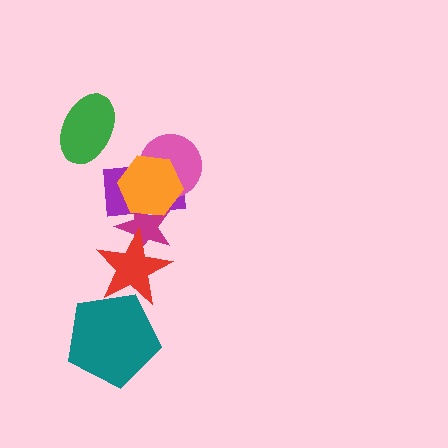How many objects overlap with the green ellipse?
0 objects overlap with the green ellipse.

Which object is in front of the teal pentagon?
The red star is in front of the teal pentagon.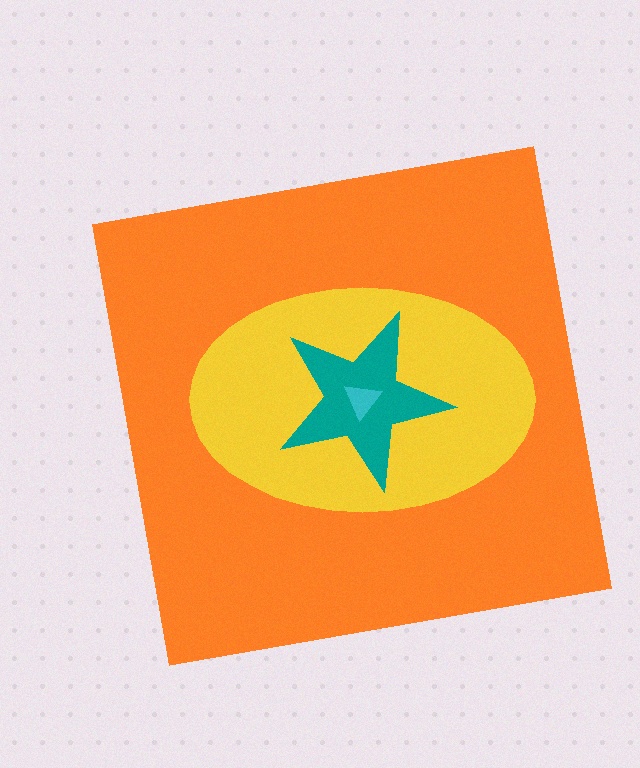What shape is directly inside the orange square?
The yellow ellipse.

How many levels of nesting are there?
4.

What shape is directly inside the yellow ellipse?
The teal star.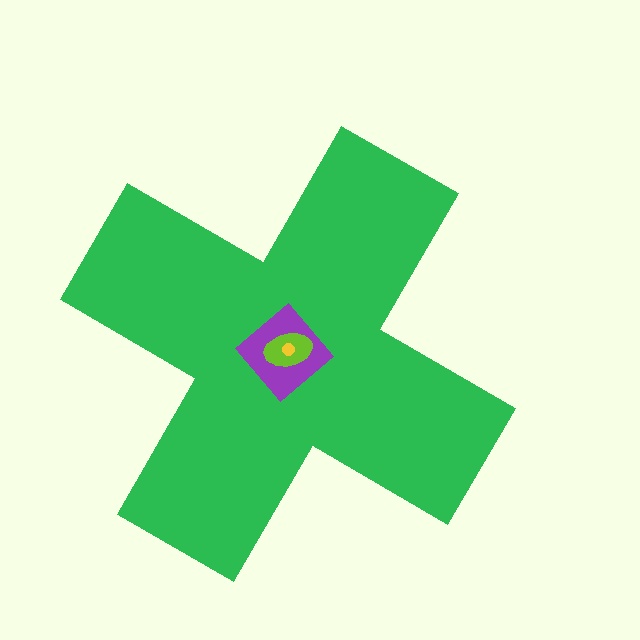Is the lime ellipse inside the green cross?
Yes.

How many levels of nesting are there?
4.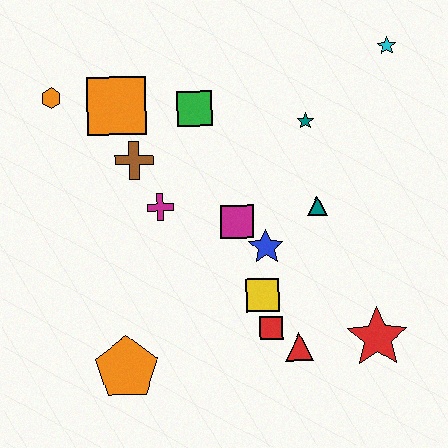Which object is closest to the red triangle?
The red square is closest to the red triangle.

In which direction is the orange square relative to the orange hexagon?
The orange square is to the right of the orange hexagon.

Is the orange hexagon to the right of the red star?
No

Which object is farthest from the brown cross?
The red star is farthest from the brown cross.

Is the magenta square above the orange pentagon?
Yes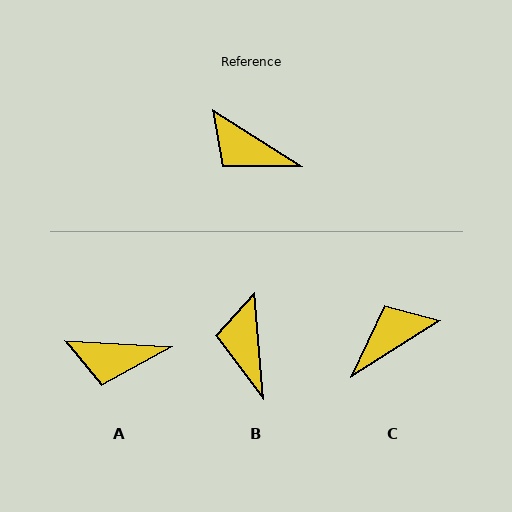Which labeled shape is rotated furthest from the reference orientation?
C, about 115 degrees away.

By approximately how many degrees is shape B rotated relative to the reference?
Approximately 53 degrees clockwise.